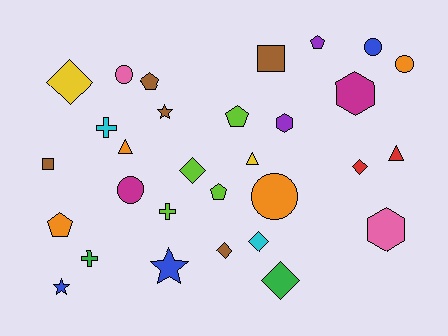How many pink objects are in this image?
There are 2 pink objects.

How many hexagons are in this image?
There are 3 hexagons.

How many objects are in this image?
There are 30 objects.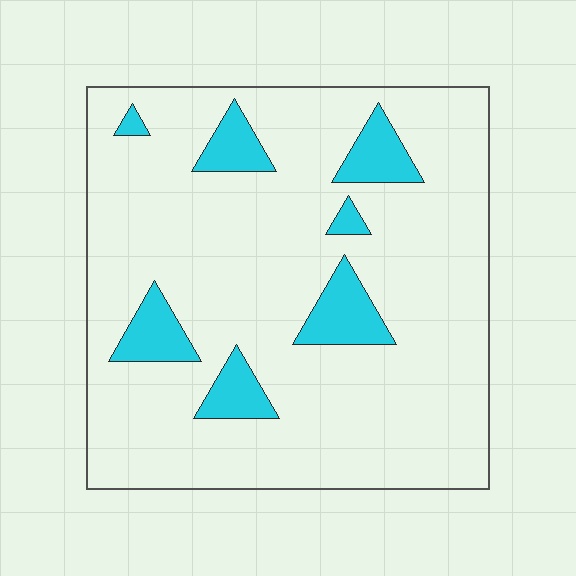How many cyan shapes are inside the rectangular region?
7.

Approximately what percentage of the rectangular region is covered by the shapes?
Approximately 15%.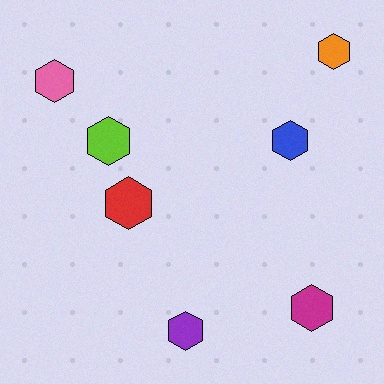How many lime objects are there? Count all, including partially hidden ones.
There is 1 lime object.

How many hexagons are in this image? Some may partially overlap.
There are 7 hexagons.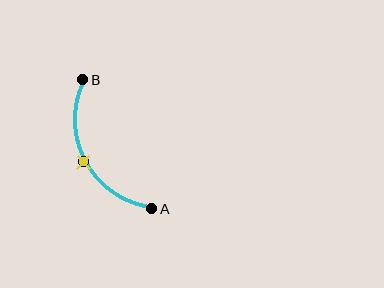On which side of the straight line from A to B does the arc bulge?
The arc bulges to the left of the straight line connecting A and B.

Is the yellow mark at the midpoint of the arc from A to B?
Yes. The yellow mark lies on the arc at equal arc-length from both A and B — it is the arc midpoint.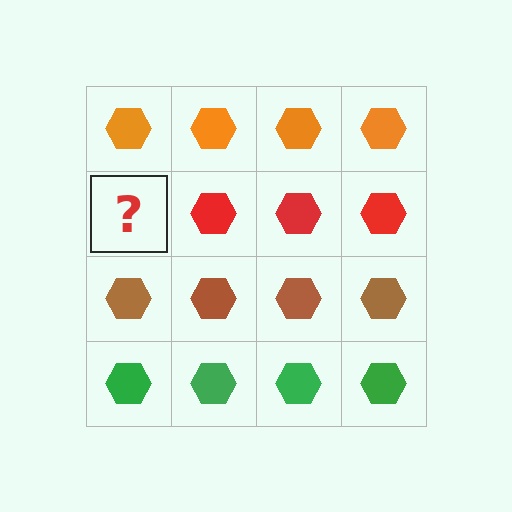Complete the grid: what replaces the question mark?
The question mark should be replaced with a red hexagon.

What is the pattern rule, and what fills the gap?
The rule is that each row has a consistent color. The gap should be filled with a red hexagon.